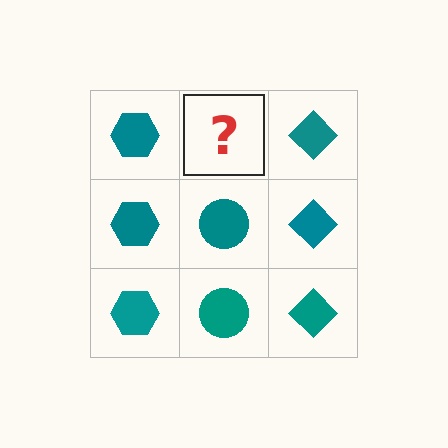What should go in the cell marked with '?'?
The missing cell should contain a teal circle.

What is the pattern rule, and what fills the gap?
The rule is that each column has a consistent shape. The gap should be filled with a teal circle.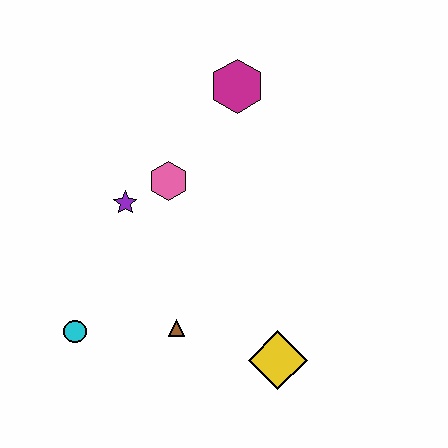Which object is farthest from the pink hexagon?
The yellow diamond is farthest from the pink hexagon.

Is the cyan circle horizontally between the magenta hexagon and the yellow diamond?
No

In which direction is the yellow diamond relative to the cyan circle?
The yellow diamond is to the right of the cyan circle.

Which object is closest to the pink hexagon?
The purple star is closest to the pink hexagon.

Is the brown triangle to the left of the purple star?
No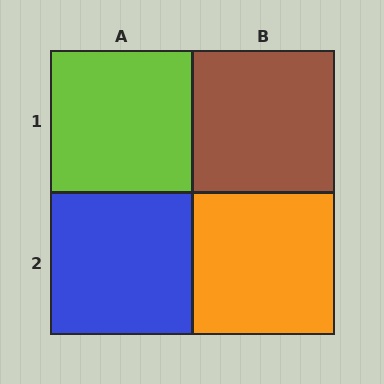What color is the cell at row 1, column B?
Brown.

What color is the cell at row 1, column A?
Lime.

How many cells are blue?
1 cell is blue.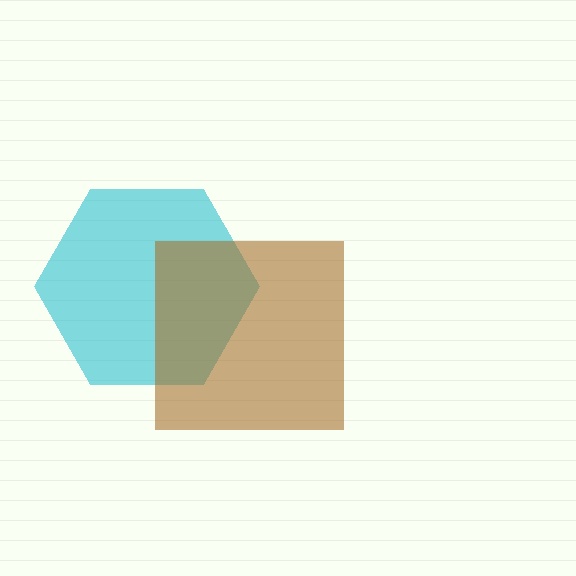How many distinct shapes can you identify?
There are 2 distinct shapes: a cyan hexagon, a brown square.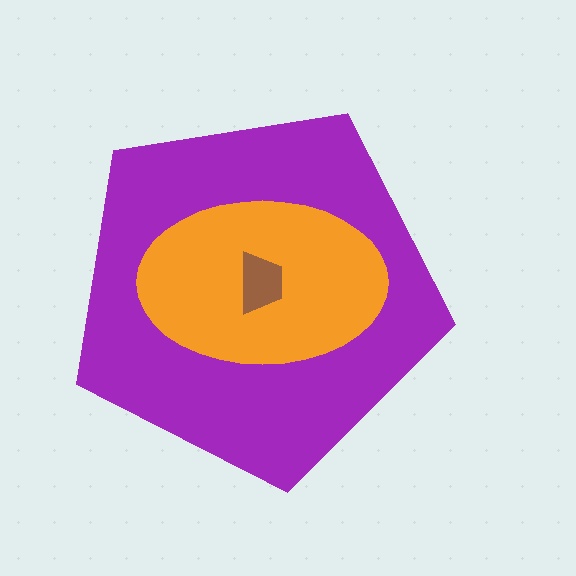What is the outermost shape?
The purple pentagon.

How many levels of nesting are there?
3.